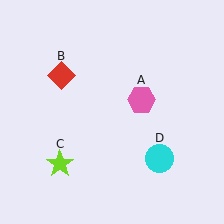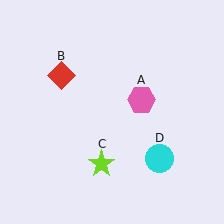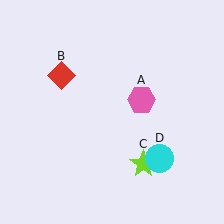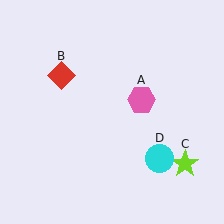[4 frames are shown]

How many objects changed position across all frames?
1 object changed position: lime star (object C).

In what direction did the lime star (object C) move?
The lime star (object C) moved right.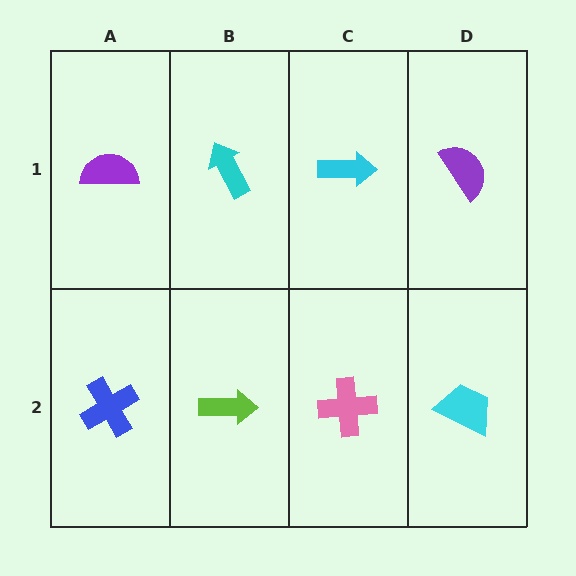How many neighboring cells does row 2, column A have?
2.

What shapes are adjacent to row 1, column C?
A pink cross (row 2, column C), a cyan arrow (row 1, column B), a purple semicircle (row 1, column D).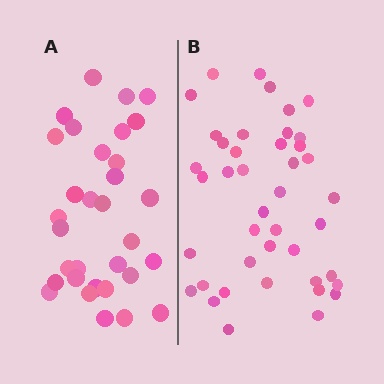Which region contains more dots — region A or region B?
Region B (the right region) has more dots.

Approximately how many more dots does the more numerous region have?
Region B has roughly 10 or so more dots than region A.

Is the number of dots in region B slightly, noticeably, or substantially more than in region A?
Region B has noticeably more, but not dramatically so. The ratio is roughly 1.3 to 1.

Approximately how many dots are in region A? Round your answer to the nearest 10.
About 30 dots. (The exact count is 32, which rounds to 30.)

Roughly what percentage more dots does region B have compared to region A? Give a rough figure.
About 30% more.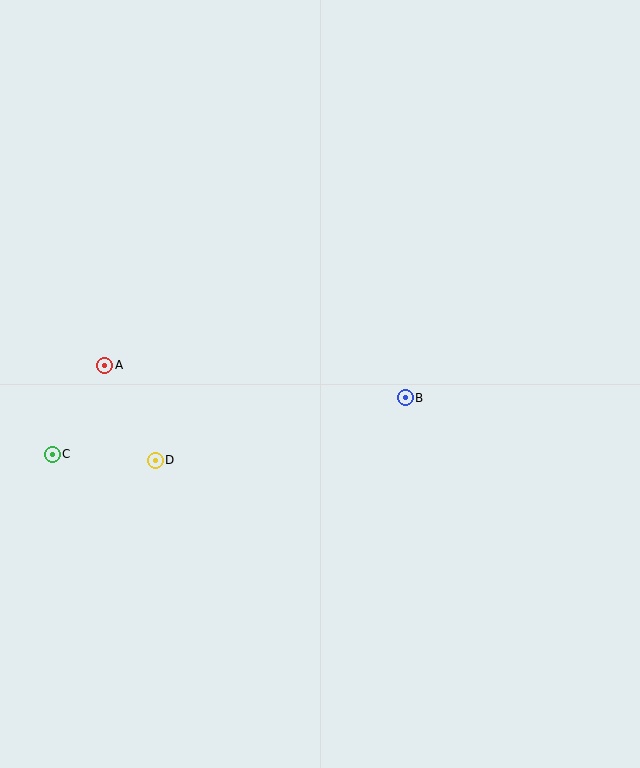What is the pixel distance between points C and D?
The distance between C and D is 103 pixels.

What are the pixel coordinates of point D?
Point D is at (155, 460).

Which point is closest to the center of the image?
Point B at (405, 398) is closest to the center.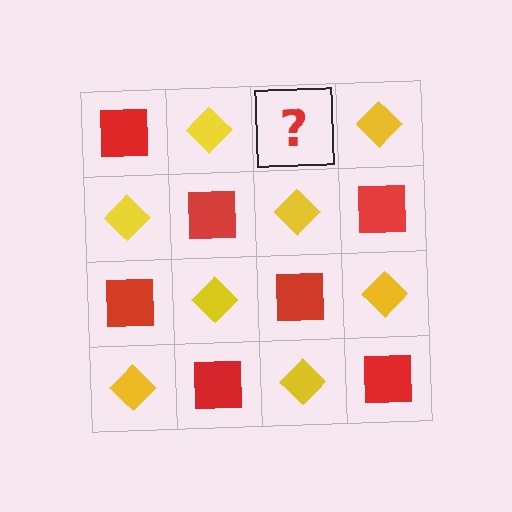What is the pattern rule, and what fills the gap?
The rule is that it alternates red square and yellow diamond in a checkerboard pattern. The gap should be filled with a red square.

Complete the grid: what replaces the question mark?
The question mark should be replaced with a red square.